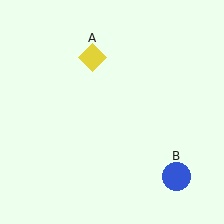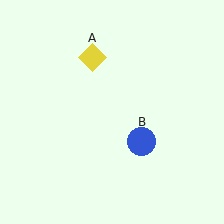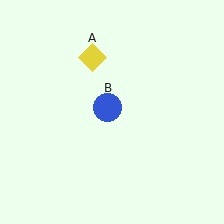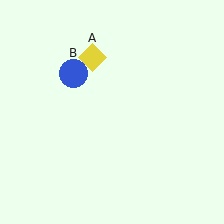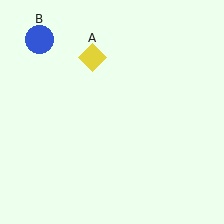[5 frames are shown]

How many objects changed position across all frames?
1 object changed position: blue circle (object B).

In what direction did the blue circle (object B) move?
The blue circle (object B) moved up and to the left.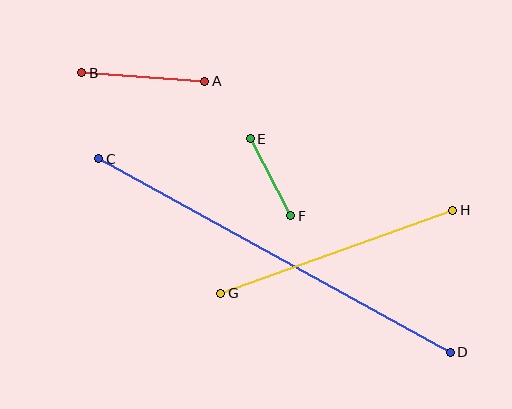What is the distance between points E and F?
The distance is approximately 87 pixels.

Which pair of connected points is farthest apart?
Points C and D are farthest apart.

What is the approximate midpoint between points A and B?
The midpoint is at approximately (143, 77) pixels.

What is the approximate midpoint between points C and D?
The midpoint is at approximately (275, 256) pixels.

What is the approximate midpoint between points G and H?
The midpoint is at approximately (337, 252) pixels.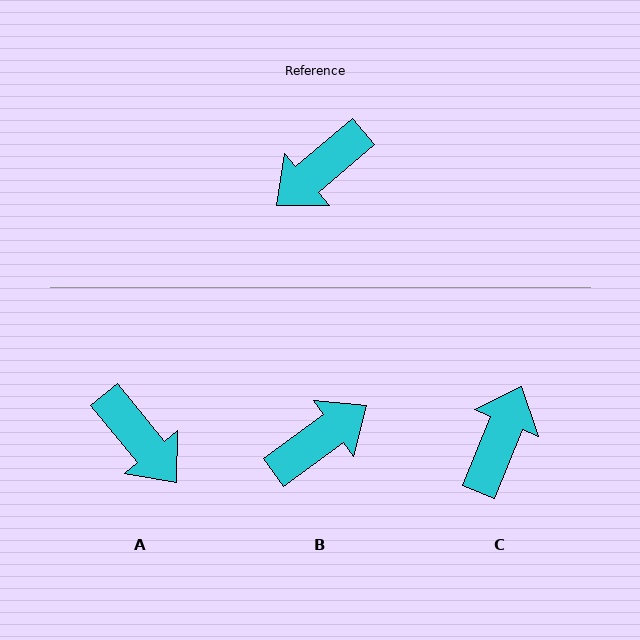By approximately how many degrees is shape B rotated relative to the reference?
Approximately 175 degrees counter-clockwise.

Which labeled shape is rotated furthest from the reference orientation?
B, about 175 degrees away.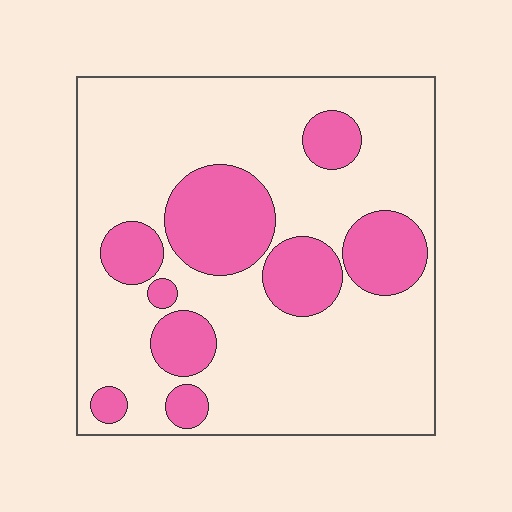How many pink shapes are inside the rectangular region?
9.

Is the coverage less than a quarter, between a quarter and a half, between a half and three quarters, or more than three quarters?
Between a quarter and a half.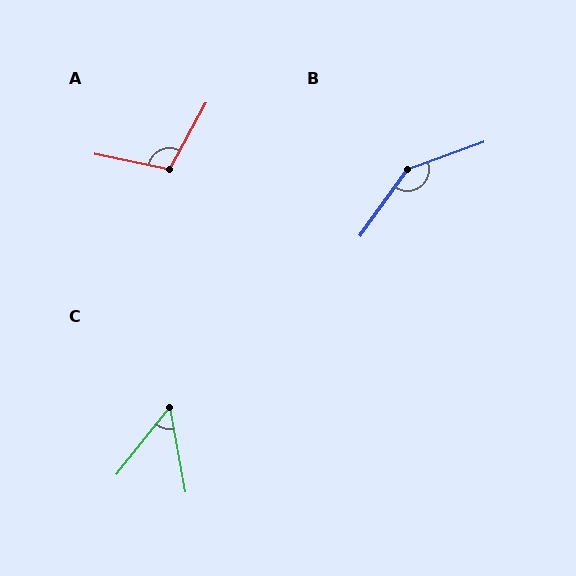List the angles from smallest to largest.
C (49°), A (107°), B (145°).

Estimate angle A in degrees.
Approximately 107 degrees.